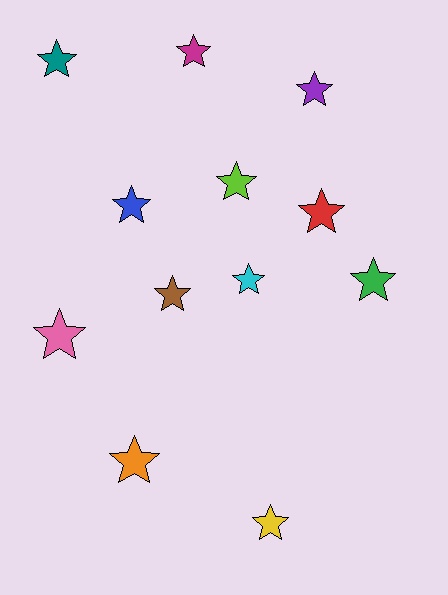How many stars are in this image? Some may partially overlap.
There are 12 stars.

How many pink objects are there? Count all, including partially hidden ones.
There is 1 pink object.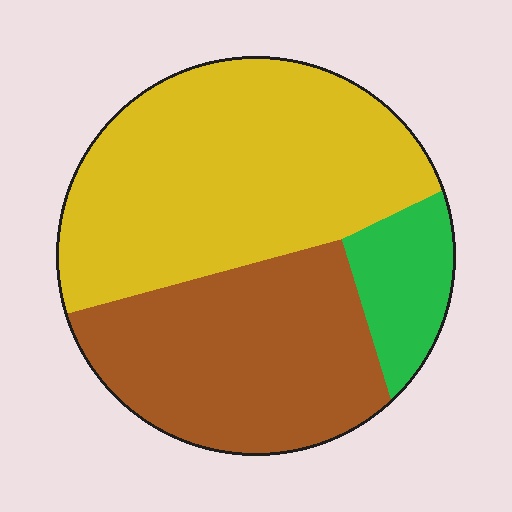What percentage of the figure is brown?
Brown takes up about three eighths (3/8) of the figure.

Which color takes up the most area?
Yellow, at roughly 50%.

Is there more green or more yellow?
Yellow.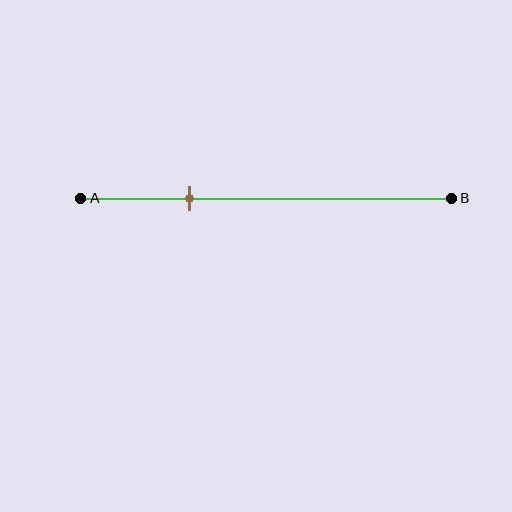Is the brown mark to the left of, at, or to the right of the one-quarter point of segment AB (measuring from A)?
The brown mark is to the right of the one-quarter point of segment AB.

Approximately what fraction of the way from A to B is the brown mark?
The brown mark is approximately 30% of the way from A to B.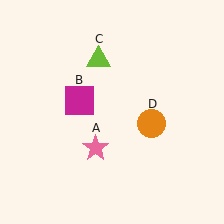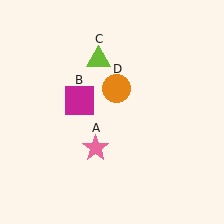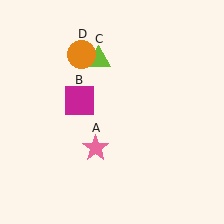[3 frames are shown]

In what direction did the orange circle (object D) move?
The orange circle (object D) moved up and to the left.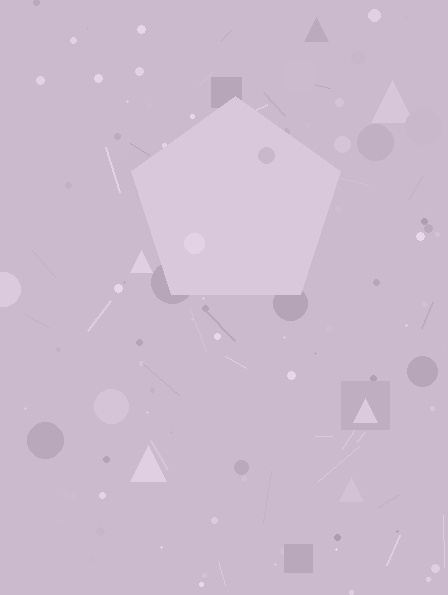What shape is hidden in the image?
A pentagon is hidden in the image.